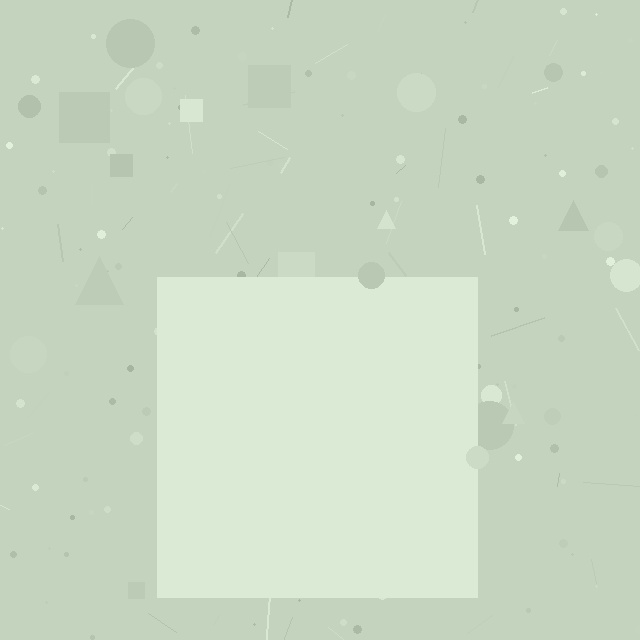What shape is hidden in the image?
A square is hidden in the image.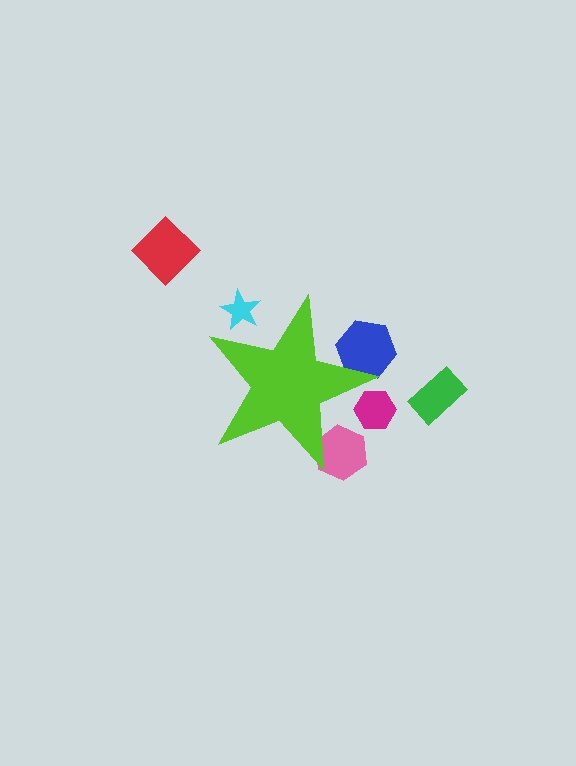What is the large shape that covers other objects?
A lime star.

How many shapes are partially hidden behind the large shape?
4 shapes are partially hidden.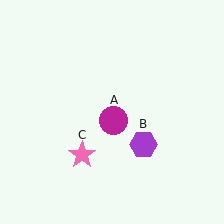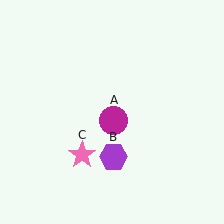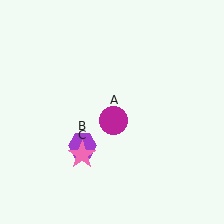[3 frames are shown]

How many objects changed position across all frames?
1 object changed position: purple hexagon (object B).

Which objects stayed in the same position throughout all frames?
Magenta circle (object A) and pink star (object C) remained stationary.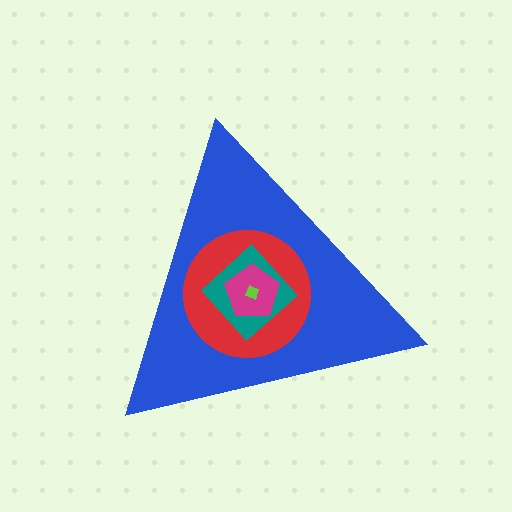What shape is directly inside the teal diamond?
The magenta pentagon.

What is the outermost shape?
The blue triangle.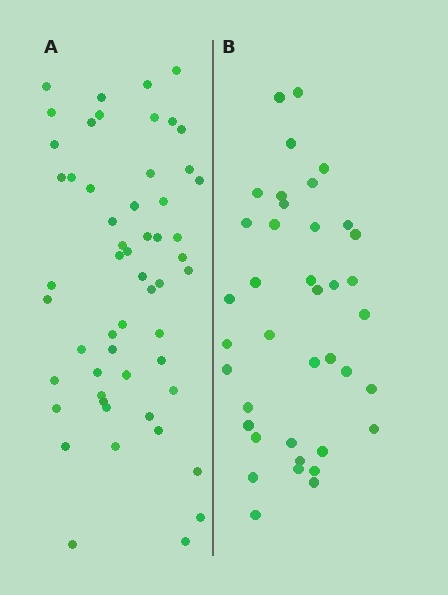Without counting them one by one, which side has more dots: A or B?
Region A (the left region) has more dots.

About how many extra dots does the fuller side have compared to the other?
Region A has approximately 15 more dots than region B.